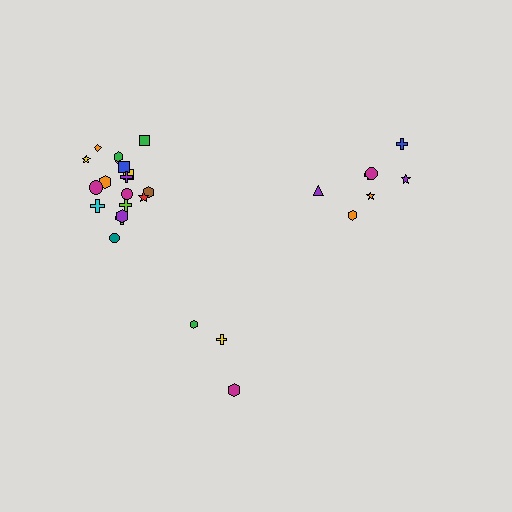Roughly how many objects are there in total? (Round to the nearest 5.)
Roughly 30 objects in total.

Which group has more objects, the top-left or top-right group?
The top-left group.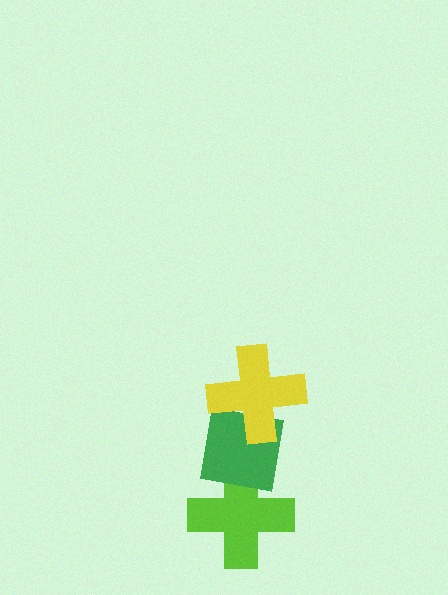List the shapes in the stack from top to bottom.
From top to bottom: the yellow cross, the green square, the lime cross.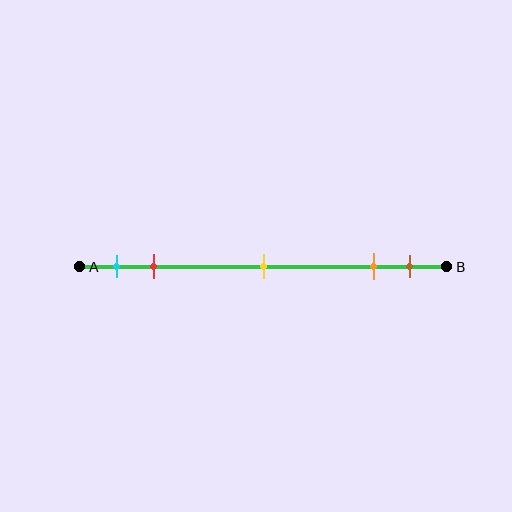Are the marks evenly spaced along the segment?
No, the marks are not evenly spaced.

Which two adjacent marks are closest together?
The orange and brown marks are the closest adjacent pair.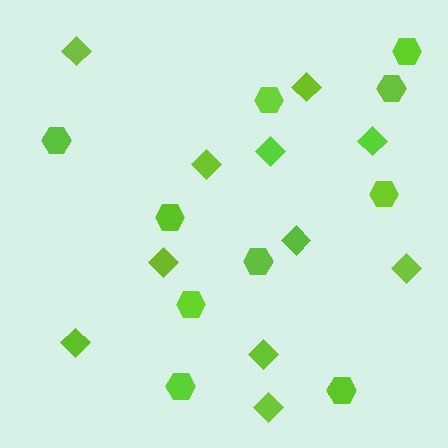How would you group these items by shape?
There are 2 groups: one group of hexagons (10) and one group of diamonds (11).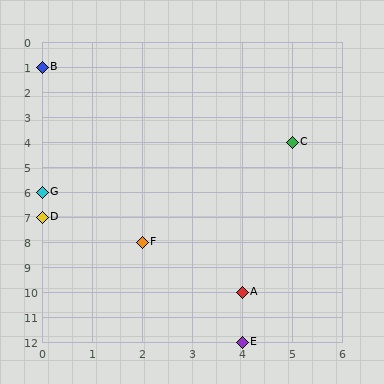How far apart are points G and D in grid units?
Points G and D are 1 row apart.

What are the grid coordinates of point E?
Point E is at grid coordinates (4, 12).